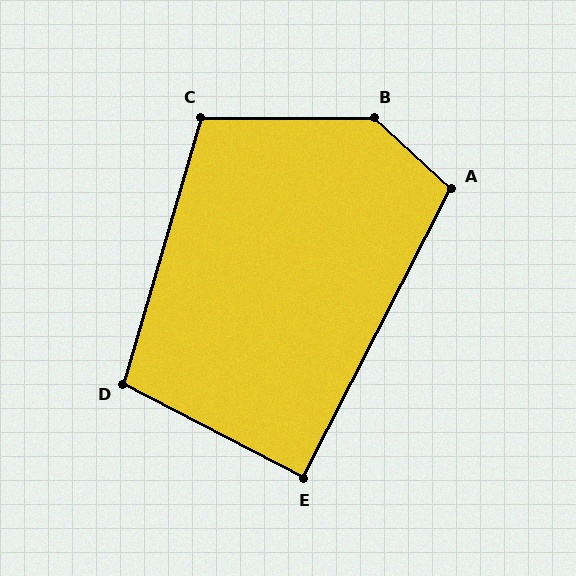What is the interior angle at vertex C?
Approximately 106 degrees (obtuse).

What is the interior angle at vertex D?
Approximately 101 degrees (obtuse).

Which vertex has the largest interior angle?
B, at approximately 137 degrees.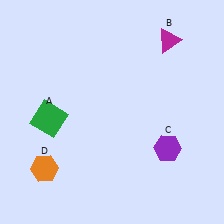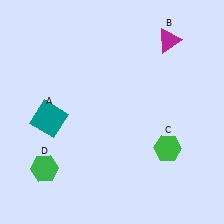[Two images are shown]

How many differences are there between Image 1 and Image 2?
There are 3 differences between the two images.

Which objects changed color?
A changed from green to teal. C changed from purple to green. D changed from orange to green.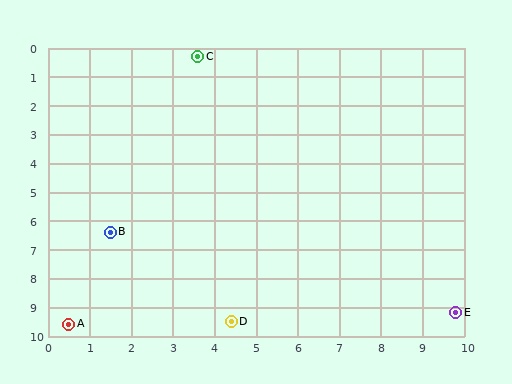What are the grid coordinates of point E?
Point E is at approximately (9.8, 9.2).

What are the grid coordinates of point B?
Point B is at approximately (1.5, 6.4).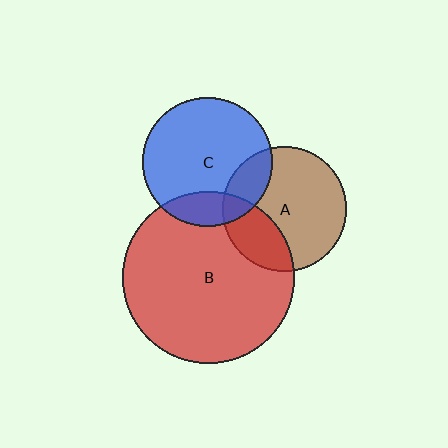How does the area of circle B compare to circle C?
Approximately 1.8 times.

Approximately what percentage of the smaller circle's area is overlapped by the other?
Approximately 30%.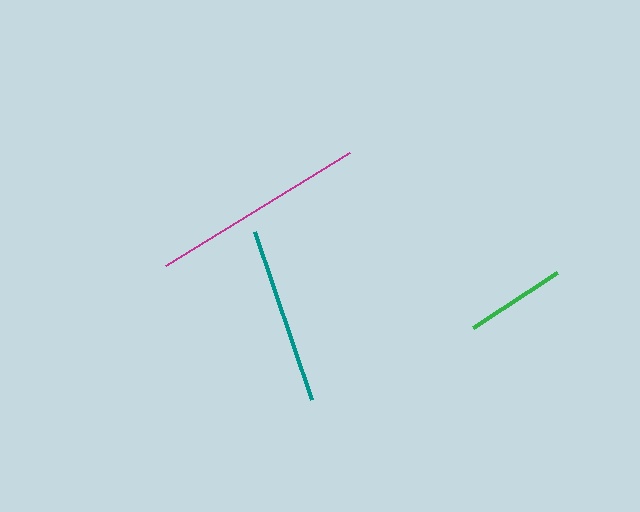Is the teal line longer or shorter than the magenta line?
The magenta line is longer than the teal line.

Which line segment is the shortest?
The green line is the shortest at approximately 101 pixels.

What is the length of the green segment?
The green segment is approximately 101 pixels long.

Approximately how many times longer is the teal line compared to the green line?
The teal line is approximately 1.7 times the length of the green line.